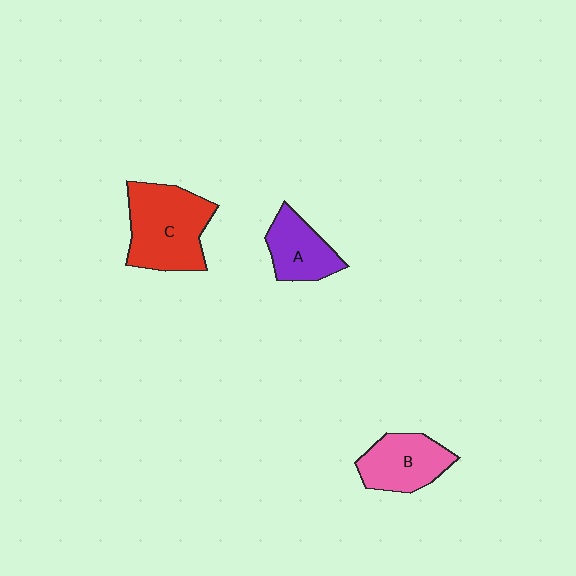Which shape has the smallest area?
Shape A (purple).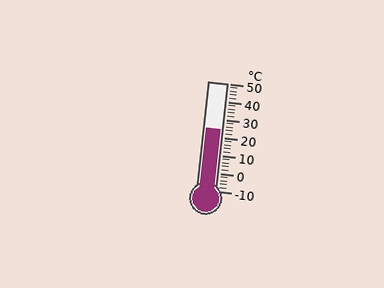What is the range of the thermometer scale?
The thermometer scale ranges from -10°C to 50°C.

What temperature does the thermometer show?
The thermometer shows approximately 24°C.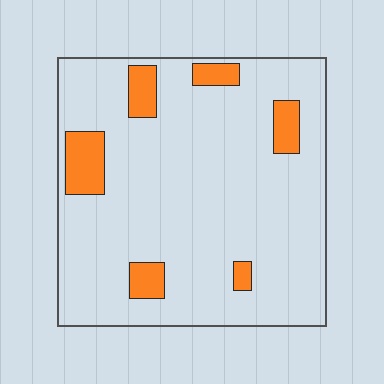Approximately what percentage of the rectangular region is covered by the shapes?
Approximately 10%.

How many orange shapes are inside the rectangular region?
6.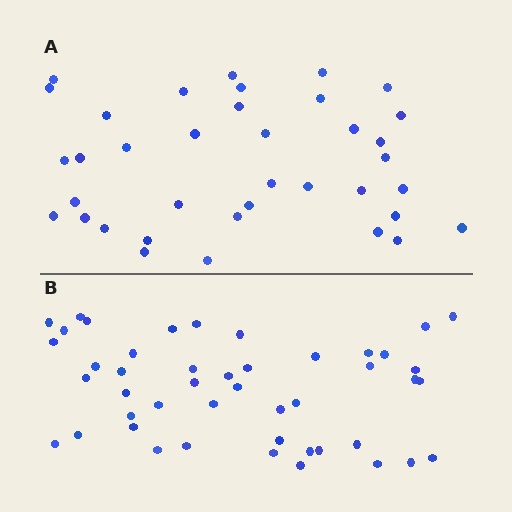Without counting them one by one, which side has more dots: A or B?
Region B (the bottom region) has more dots.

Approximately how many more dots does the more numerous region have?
Region B has roughly 8 or so more dots than region A.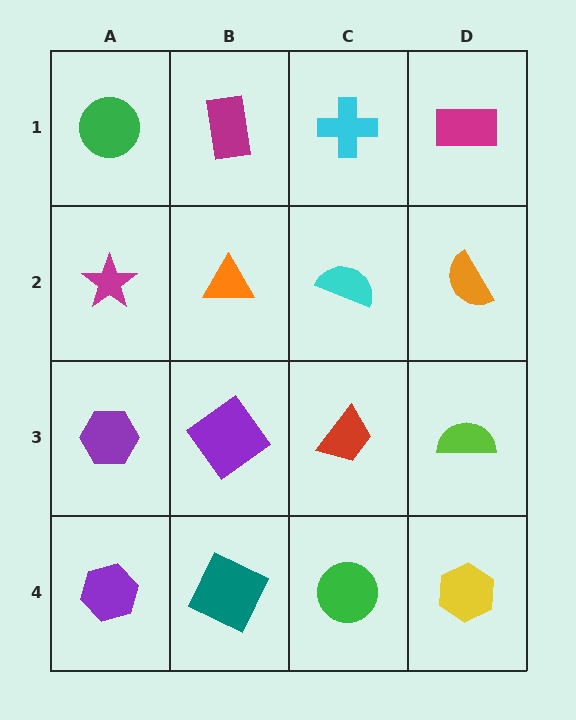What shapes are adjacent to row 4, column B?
A purple diamond (row 3, column B), a purple hexagon (row 4, column A), a green circle (row 4, column C).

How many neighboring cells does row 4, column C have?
3.